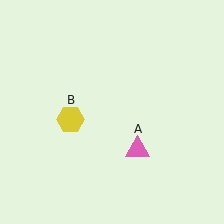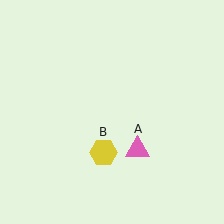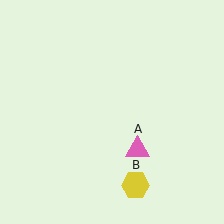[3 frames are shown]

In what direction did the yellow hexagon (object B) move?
The yellow hexagon (object B) moved down and to the right.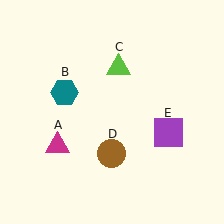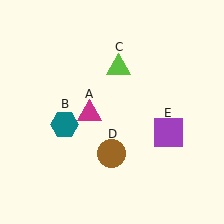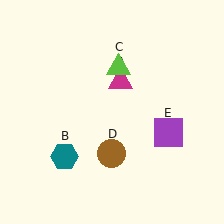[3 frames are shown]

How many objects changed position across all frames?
2 objects changed position: magenta triangle (object A), teal hexagon (object B).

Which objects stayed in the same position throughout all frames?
Lime triangle (object C) and brown circle (object D) and purple square (object E) remained stationary.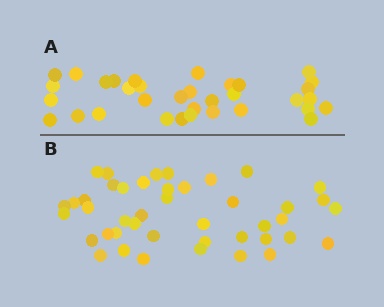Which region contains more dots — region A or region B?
Region B (the bottom region) has more dots.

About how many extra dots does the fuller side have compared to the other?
Region B has roughly 8 or so more dots than region A.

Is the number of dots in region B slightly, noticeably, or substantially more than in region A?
Region B has noticeably more, but not dramatically so. The ratio is roughly 1.3 to 1.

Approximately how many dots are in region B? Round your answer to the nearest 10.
About 40 dots. (The exact count is 43, which rounds to 40.)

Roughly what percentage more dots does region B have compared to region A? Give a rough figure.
About 25% more.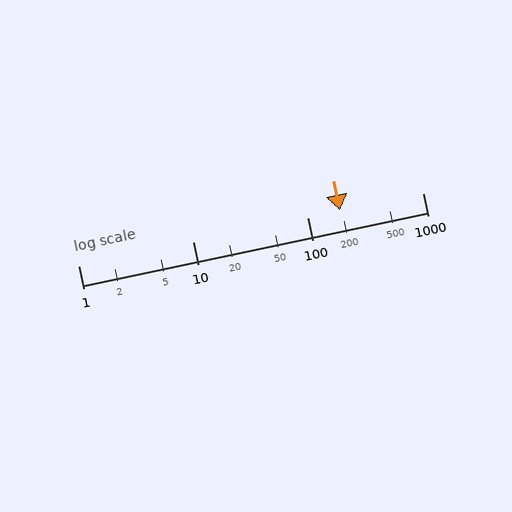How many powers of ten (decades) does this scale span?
The scale spans 3 decades, from 1 to 1000.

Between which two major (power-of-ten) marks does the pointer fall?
The pointer is between 100 and 1000.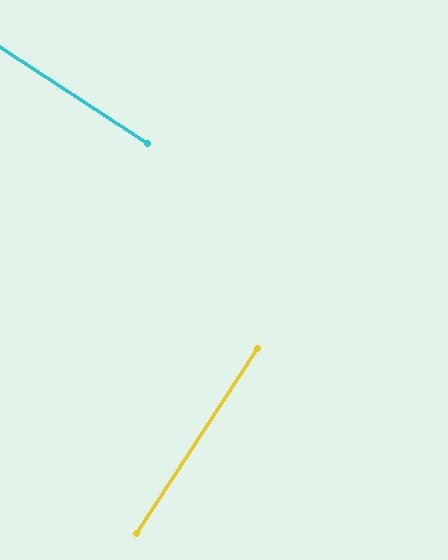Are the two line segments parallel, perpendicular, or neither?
Perpendicular — they meet at approximately 90°.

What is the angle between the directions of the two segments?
Approximately 90 degrees.